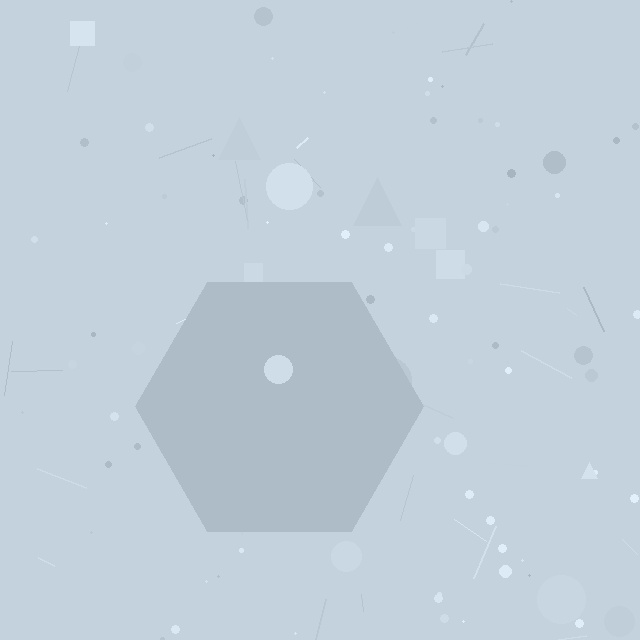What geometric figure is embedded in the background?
A hexagon is embedded in the background.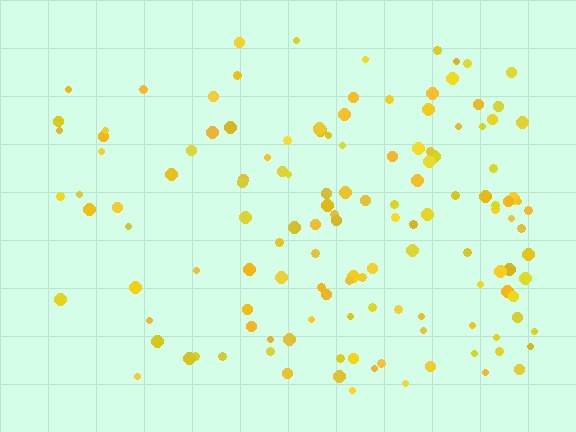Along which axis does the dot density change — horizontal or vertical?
Horizontal.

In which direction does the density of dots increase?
From left to right, with the right side densest.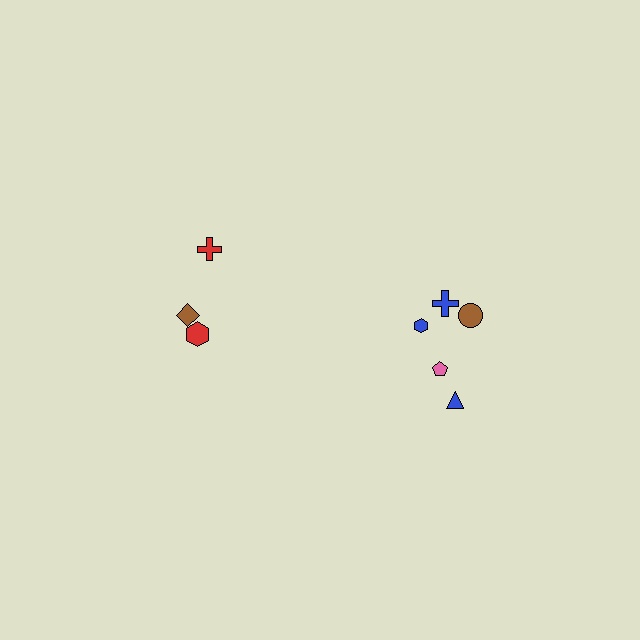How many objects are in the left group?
There are 3 objects.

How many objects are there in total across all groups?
There are 8 objects.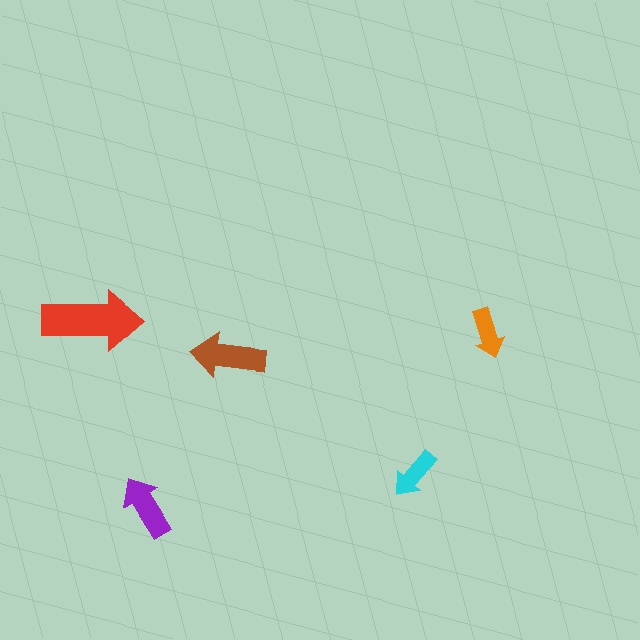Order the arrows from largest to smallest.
the red one, the brown one, the purple one, the cyan one, the orange one.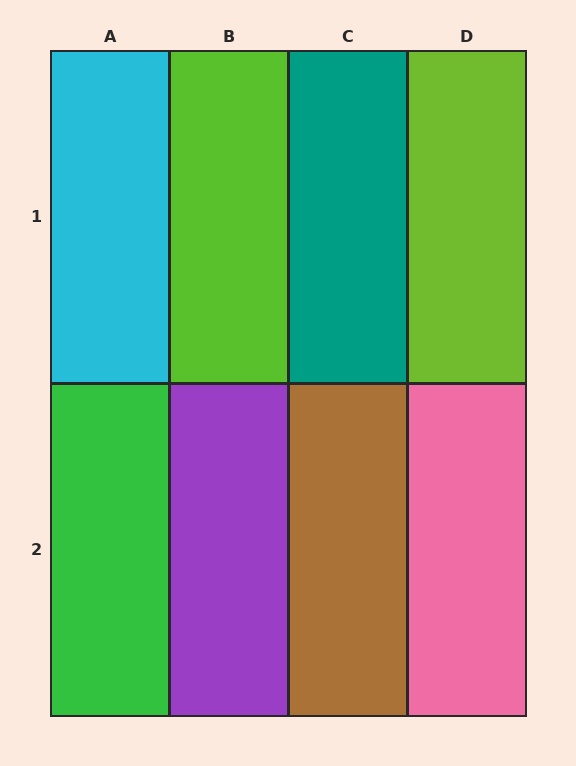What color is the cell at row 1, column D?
Lime.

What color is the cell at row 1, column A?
Cyan.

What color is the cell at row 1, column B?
Lime.